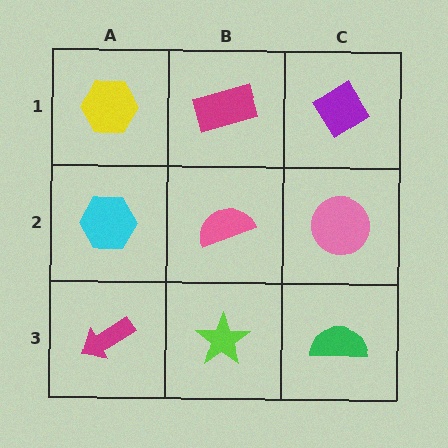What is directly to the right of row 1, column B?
A purple diamond.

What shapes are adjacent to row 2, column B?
A magenta rectangle (row 1, column B), a lime star (row 3, column B), a cyan hexagon (row 2, column A), a pink circle (row 2, column C).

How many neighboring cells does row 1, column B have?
3.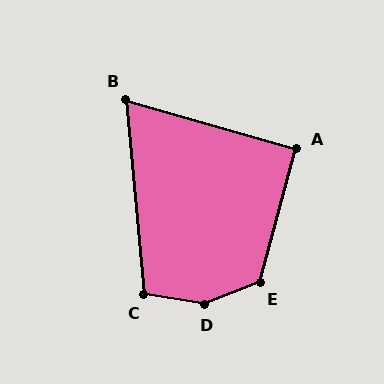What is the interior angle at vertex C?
Approximately 105 degrees (obtuse).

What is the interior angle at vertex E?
Approximately 127 degrees (obtuse).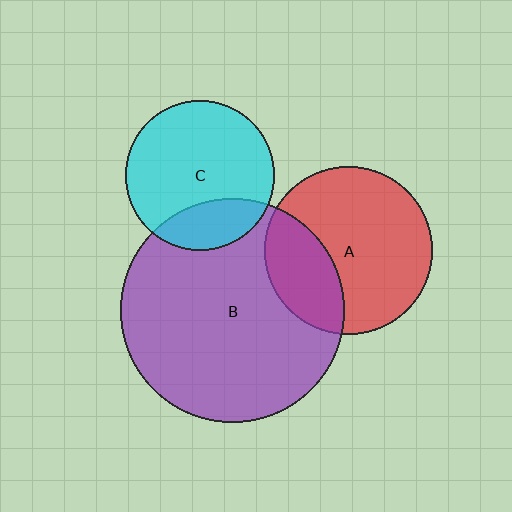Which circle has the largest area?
Circle B (purple).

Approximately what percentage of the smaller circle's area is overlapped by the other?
Approximately 30%.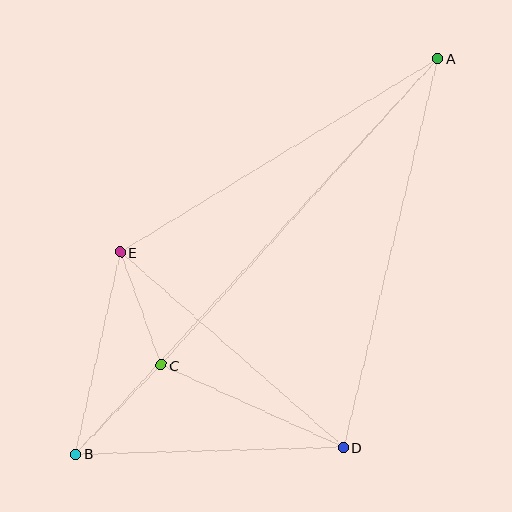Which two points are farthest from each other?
Points A and B are farthest from each other.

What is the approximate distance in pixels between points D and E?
The distance between D and E is approximately 296 pixels.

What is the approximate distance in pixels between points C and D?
The distance between C and D is approximately 200 pixels.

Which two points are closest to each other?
Points C and E are closest to each other.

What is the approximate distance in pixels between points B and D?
The distance between B and D is approximately 268 pixels.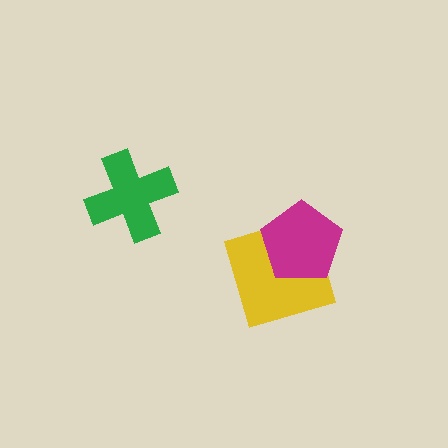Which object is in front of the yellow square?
The magenta pentagon is in front of the yellow square.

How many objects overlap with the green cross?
0 objects overlap with the green cross.